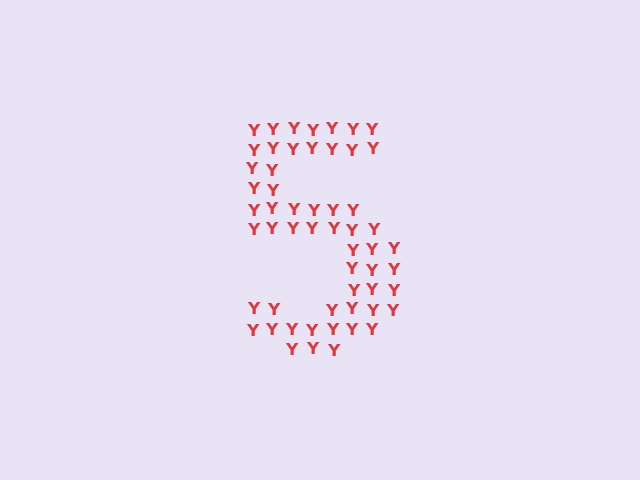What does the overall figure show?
The overall figure shows the digit 5.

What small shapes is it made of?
It is made of small letter Y's.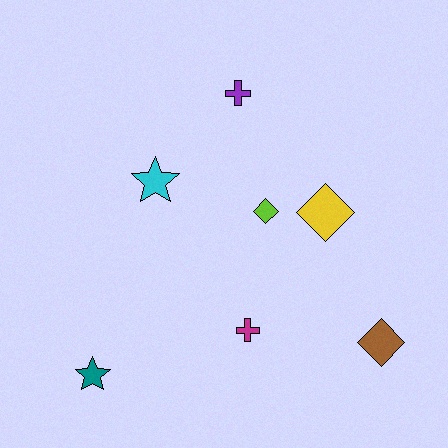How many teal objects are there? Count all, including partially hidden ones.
There is 1 teal object.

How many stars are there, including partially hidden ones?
There are 2 stars.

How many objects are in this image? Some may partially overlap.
There are 7 objects.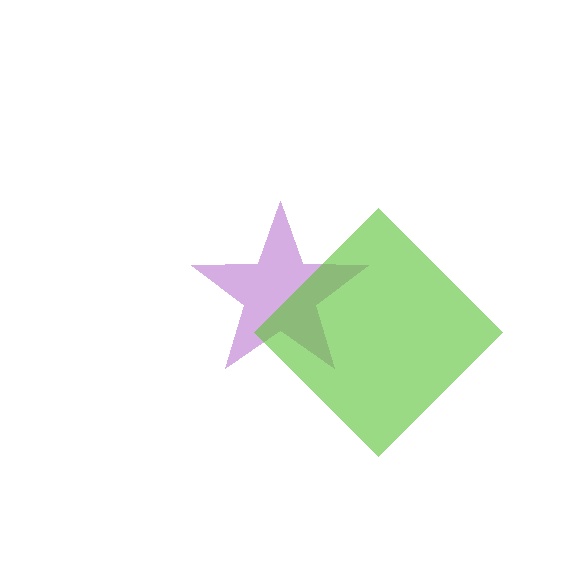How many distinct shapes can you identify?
There are 2 distinct shapes: a purple star, a lime diamond.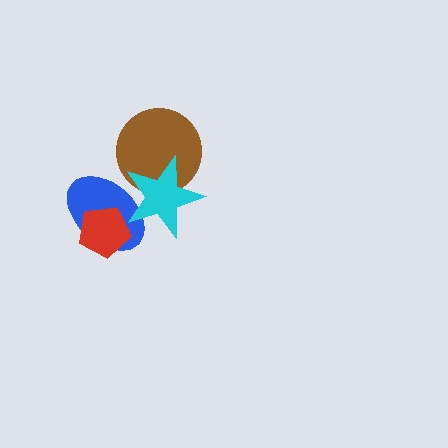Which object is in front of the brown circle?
The cyan star is in front of the brown circle.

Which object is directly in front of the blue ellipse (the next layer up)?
The cyan star is directly in front of the blue ellipse.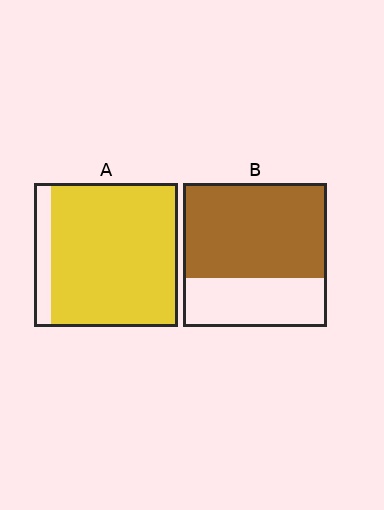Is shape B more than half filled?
Yes.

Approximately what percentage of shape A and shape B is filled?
A is approximately 90% and B is approximately 65%.